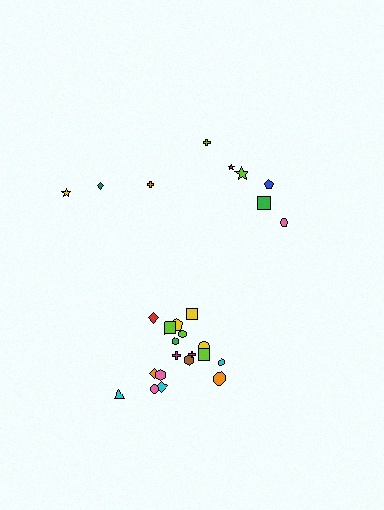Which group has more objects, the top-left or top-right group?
The top-right group.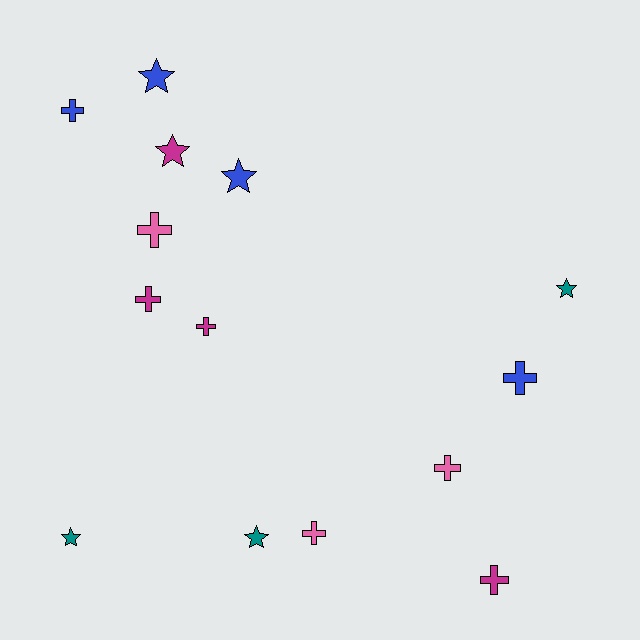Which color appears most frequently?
Magenta, with 4 objects.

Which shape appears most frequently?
Cross, with 8 objects.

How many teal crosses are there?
There are no teal crosses.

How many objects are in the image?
There are 14 objects.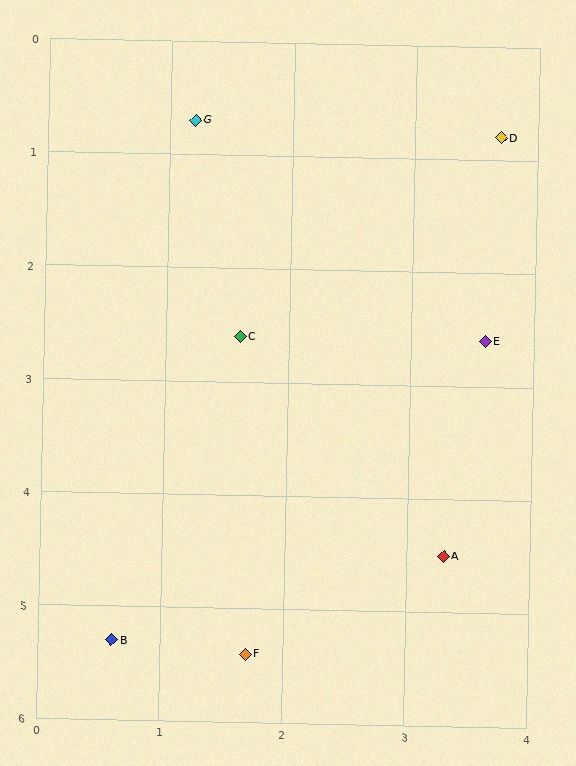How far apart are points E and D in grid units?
Points E and D are about 1.8 grid units apart.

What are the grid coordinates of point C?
Point C is at approximately (1.6, 2.6).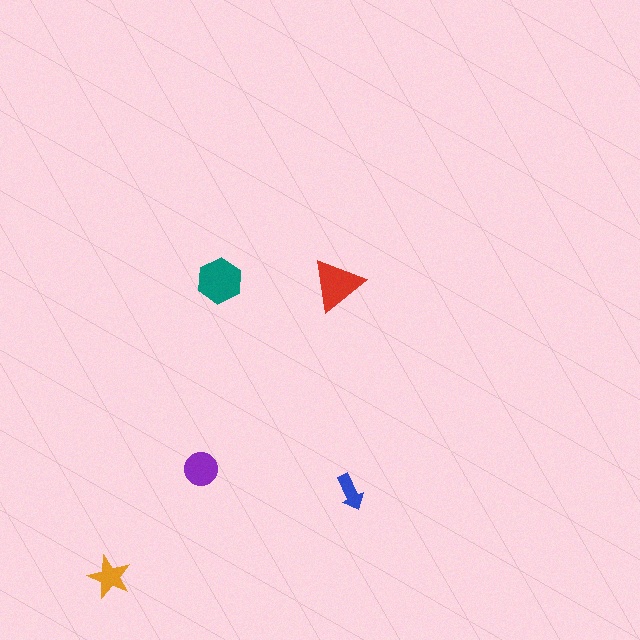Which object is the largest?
The teal hexagon.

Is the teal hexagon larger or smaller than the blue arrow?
Larger.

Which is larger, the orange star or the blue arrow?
The orange star.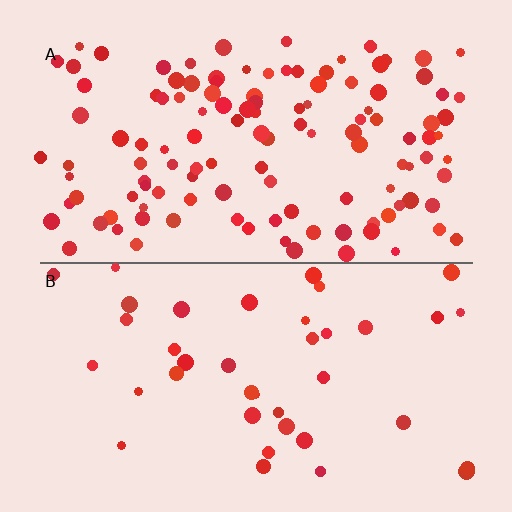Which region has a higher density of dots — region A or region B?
A (the top).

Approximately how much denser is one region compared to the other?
Approximately 3.1× — region A over region B.